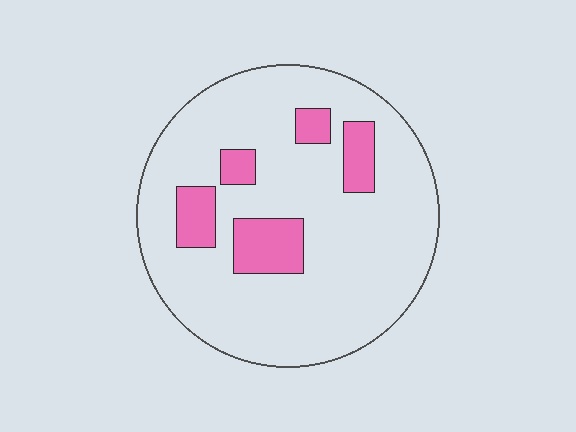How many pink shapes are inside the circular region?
5.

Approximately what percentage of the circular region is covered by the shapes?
Approximately 15%.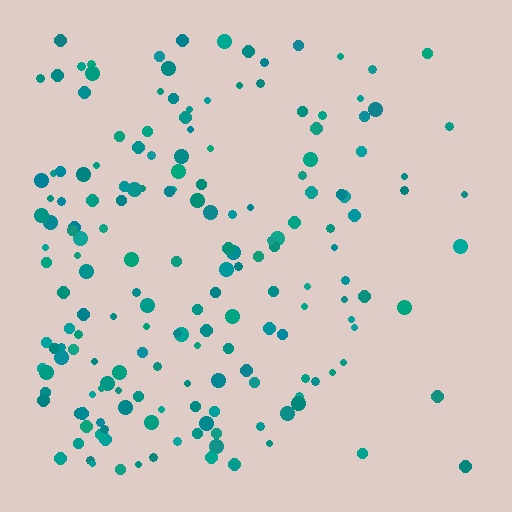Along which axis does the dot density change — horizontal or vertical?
Horizontal.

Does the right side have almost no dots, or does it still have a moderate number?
Still a moderate number, just noticeably fewer than the left.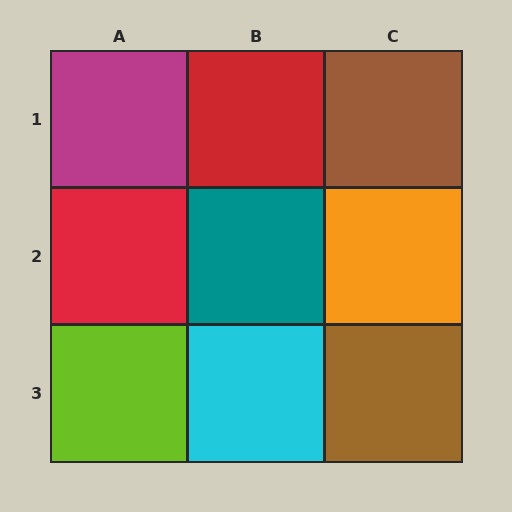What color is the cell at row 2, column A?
Red.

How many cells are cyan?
1 cell is cyan.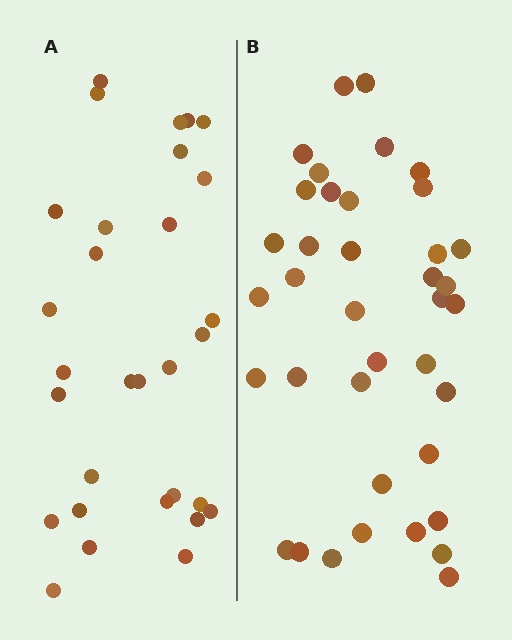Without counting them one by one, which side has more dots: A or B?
Region B (the right region) has more dots.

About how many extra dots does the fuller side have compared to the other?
Region B has roughly 8 or so more dots than region A.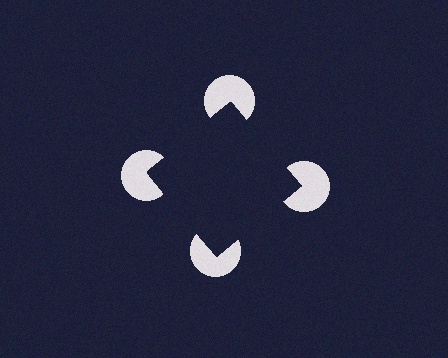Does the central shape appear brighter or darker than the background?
It typically appears slightly darker than the background, even though no actual brightness change is drawn.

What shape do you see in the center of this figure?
An illusory square — its edges are inferred from the aligned wedge cuts in the pac-man discs, not physically drawn.